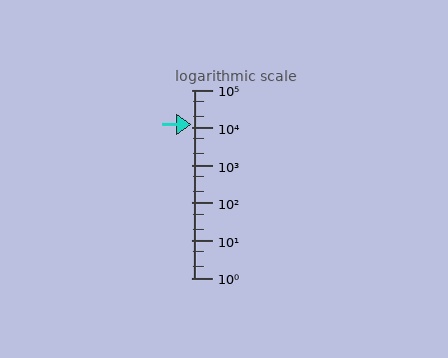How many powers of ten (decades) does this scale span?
The scale spans 5 decades, from 1 to 100000.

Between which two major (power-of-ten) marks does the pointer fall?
The pointer is between 10000 and 100000.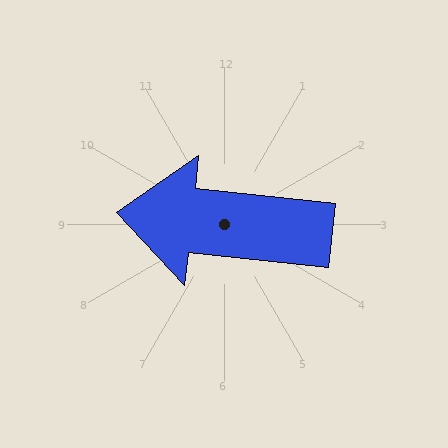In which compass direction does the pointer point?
West.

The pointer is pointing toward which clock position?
Roughly 9 o'clock.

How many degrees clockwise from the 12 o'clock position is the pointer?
Approximately 276 degrees.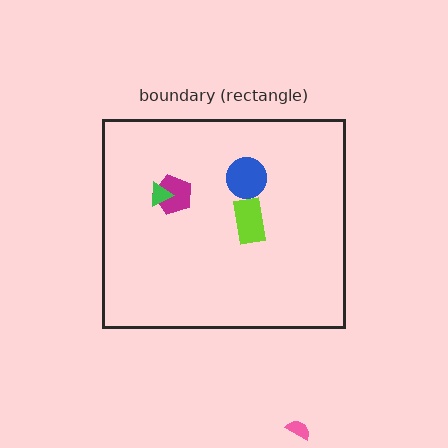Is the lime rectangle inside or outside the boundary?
Inside.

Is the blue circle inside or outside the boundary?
Inside.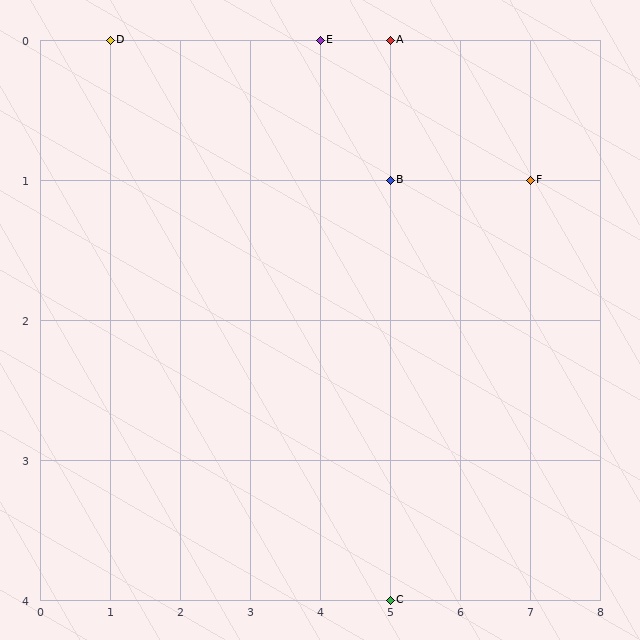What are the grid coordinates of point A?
Point A is at grid coordinates (5, 0).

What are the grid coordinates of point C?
Point C is at grid coordinates (5, 4).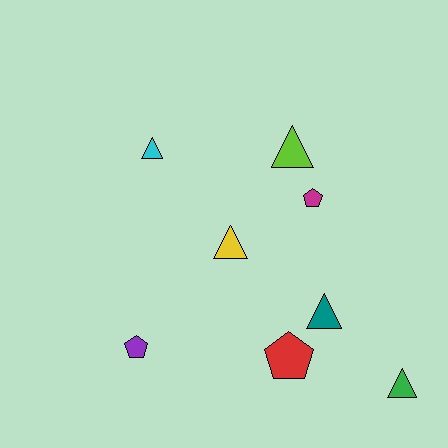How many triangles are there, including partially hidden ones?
There are 5 triangles.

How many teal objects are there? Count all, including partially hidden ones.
There is 1 teal object.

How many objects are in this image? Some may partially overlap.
There are 8 objects.